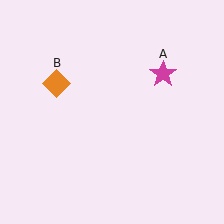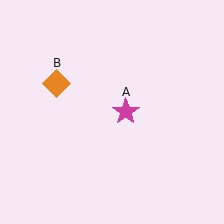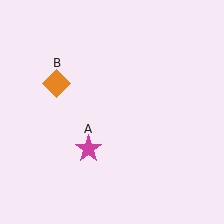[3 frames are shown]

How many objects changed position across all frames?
1 object changed position: magenta star (object A).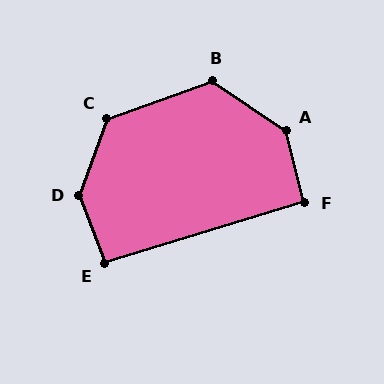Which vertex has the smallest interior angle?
F, at approximately 93 degrees.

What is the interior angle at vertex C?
Approximately 129 degrees (obtuse).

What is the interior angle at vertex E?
Approximately 93 degrees (approximately right).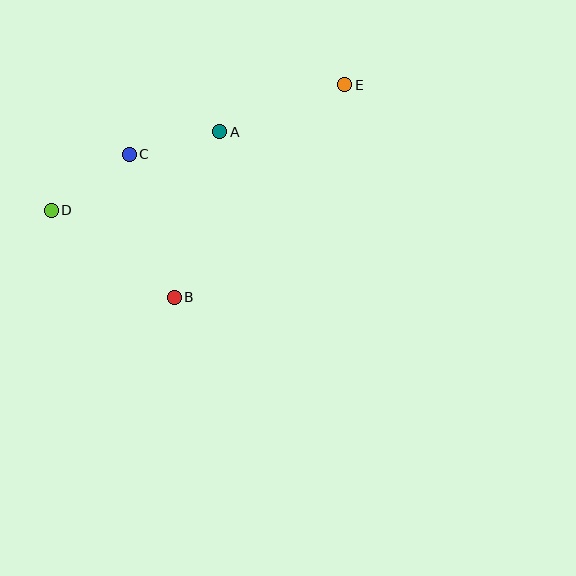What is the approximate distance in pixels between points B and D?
The distance between B and D is approximately 151 pixels.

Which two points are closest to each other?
Points A and C are closest to each other.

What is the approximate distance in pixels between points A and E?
The distance between A and E is approximately 134 pixels.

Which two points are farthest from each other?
Points D and E are farthest from each other.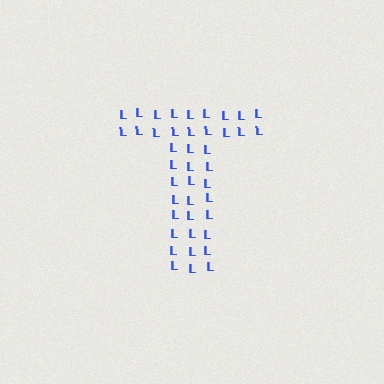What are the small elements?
The small elements are letter L's.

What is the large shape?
The large shape is the letter T.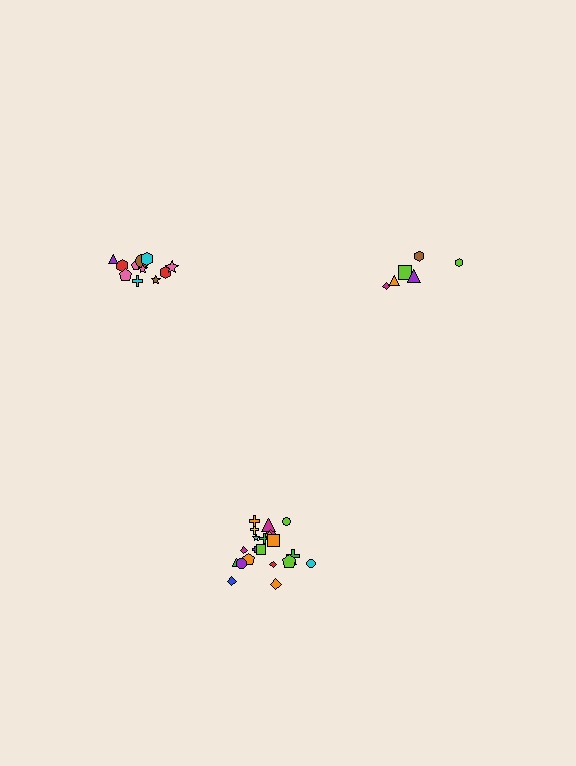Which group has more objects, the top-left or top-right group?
The top-left group.